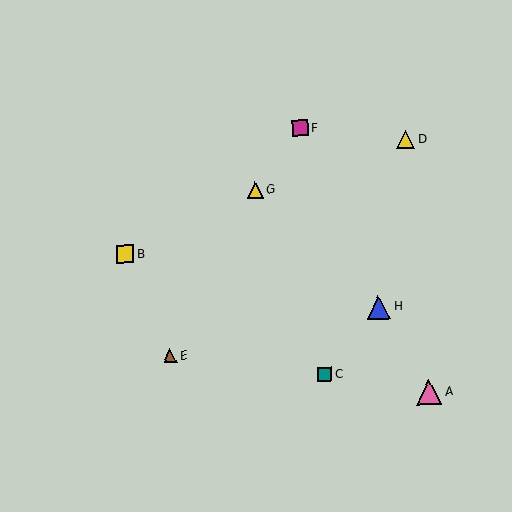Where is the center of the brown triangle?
The center of the brown triangle is at (170, 356).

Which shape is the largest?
The pink triangle (labeled A) is the largest.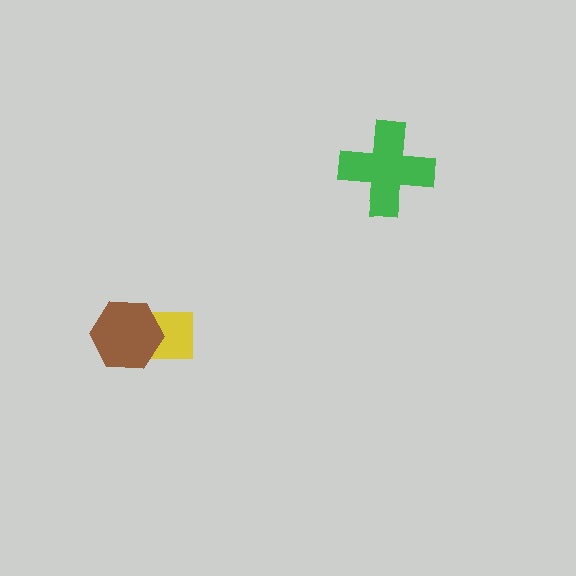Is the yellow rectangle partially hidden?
Yes, it is partially covered by another shape.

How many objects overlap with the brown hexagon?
1 object overlaps with the brown hexagon.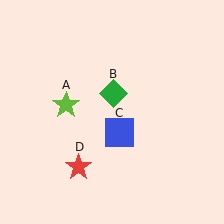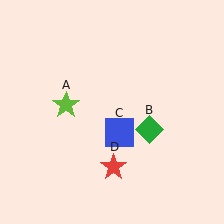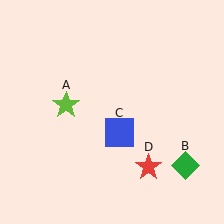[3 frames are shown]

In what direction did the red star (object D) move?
The red star (object D) moved right.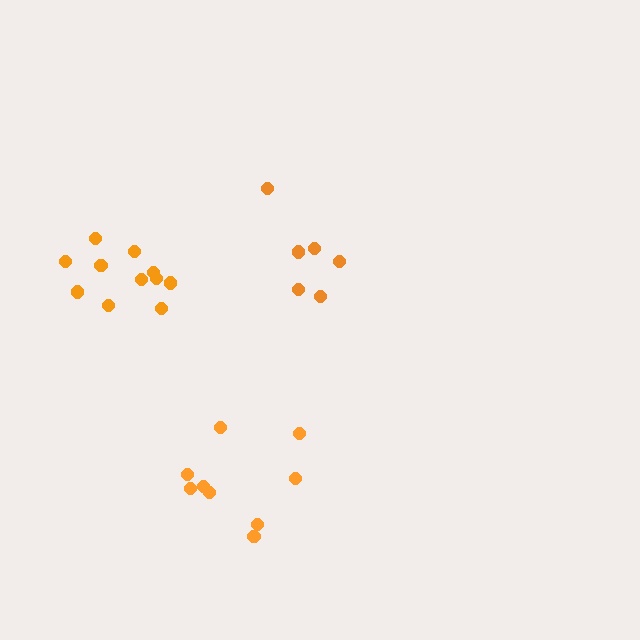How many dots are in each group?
Group 1: 11 dots, Group 2: 9 dots, Group 3: 6 dots (26 total).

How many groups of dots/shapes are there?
There are 3 groups.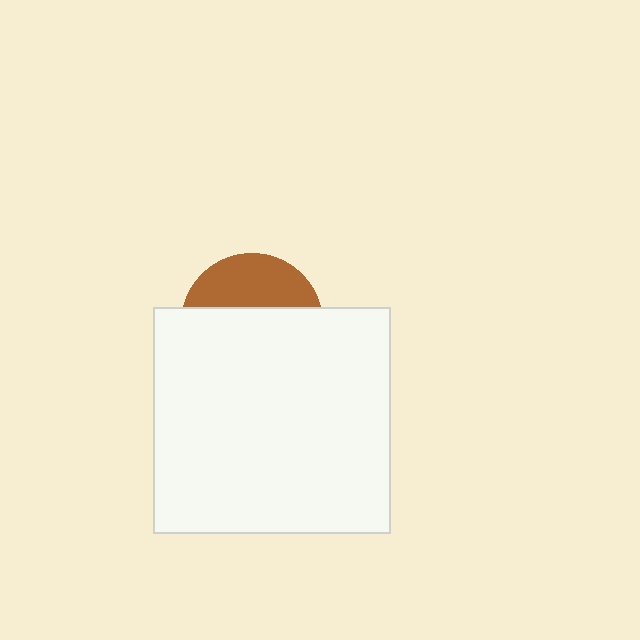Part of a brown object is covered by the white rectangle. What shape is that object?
It is a circle.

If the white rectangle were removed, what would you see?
You would see the complete brown circle.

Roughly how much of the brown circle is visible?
A small part of it is visible (roughly 36%).